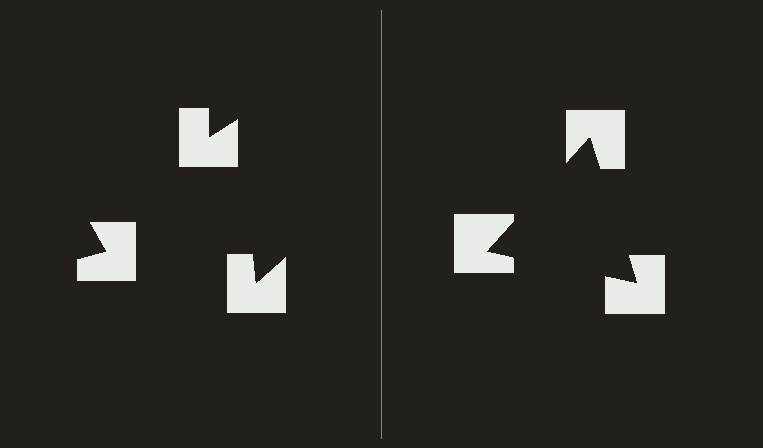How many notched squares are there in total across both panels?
6 — 3 on each side.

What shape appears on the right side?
An illusory triangle.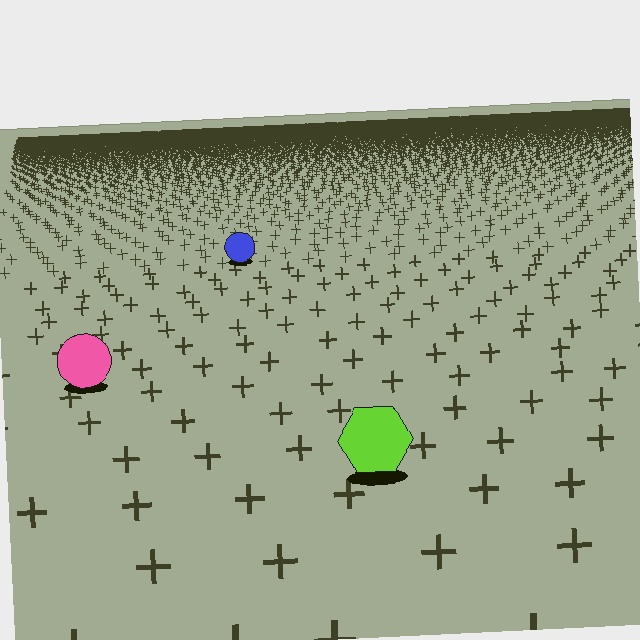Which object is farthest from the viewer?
The blue circle is farthest from the viewer. It appears smaller and the ground texture around it is denser.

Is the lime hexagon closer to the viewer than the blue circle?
Yes. The lime hexagon is closer — you can tell from the texture gradient: the ground texture is coarser near it.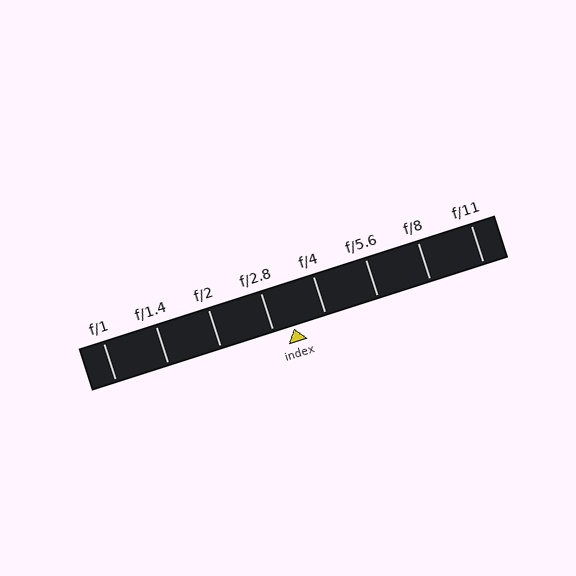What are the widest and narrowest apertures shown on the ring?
The widest aperture shown is f/1 and the narrowest is f/11.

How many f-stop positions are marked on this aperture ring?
There are 8 f-stop positions marked.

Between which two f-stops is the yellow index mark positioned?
The index mark is between f/2.8 and f/4.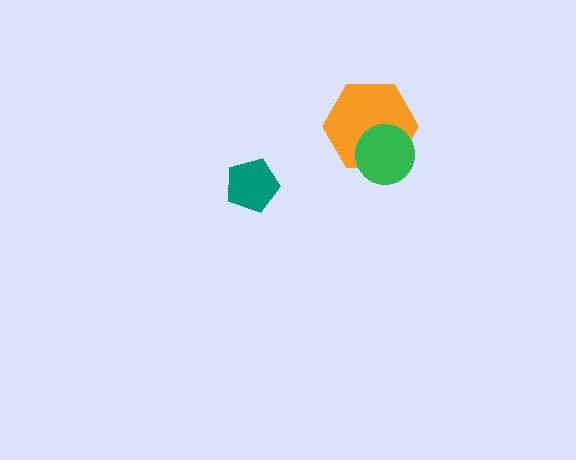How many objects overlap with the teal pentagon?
0 objects overlap with the teal pentagon.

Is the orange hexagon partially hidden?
Yes, it is partially covered by another shape.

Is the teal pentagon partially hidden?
No, no other shape covers it.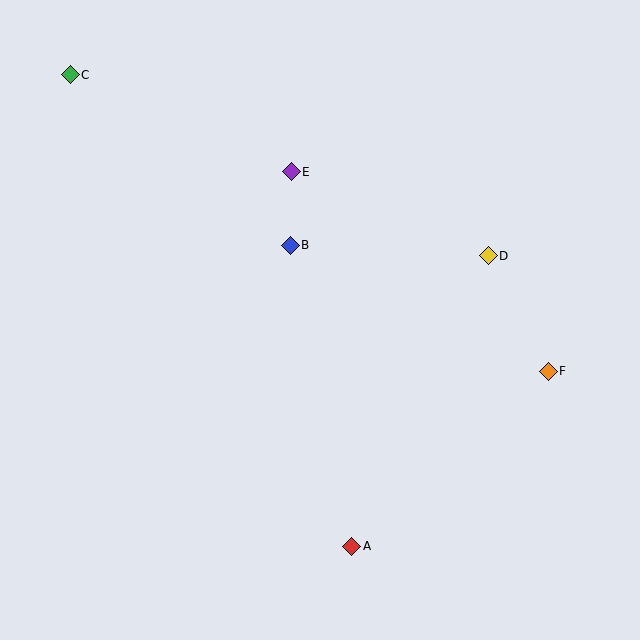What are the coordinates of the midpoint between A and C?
The midpoint between A and C is at (211, 311).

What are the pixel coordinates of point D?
Point D is at (488, 256).